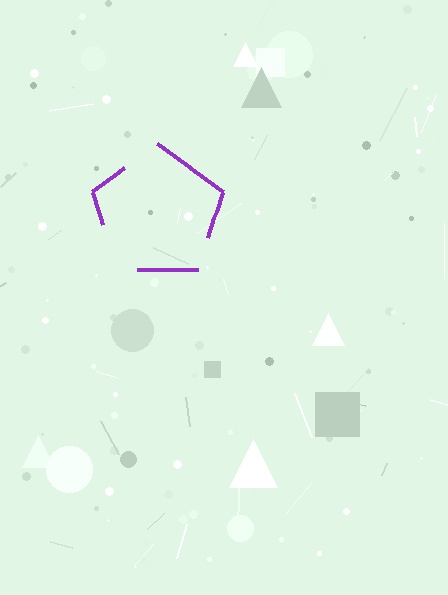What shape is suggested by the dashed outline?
The dashed outline suggests a pentagon.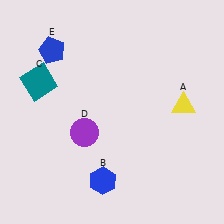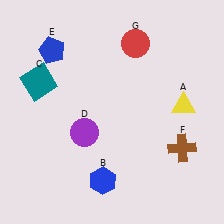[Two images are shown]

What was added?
A brown cross (F), a red circle (G) were added in Image 2.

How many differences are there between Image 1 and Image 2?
There are 2 differences between the two images.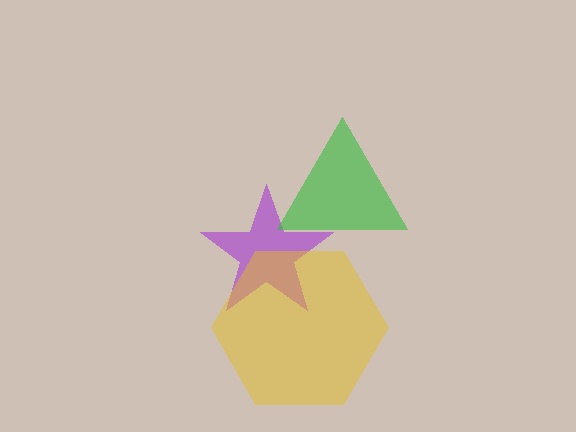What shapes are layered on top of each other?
The layered shapes are: a purple star, a yellow hexagon, a green triangle.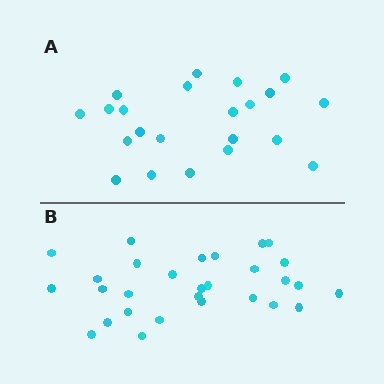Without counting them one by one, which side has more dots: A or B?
Region B (the bottom region) has more dots.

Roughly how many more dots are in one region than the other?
Region B has roughly 8 or so more dots than region A.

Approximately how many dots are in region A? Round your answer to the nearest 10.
About 20 dots. (The exact count is 22, which rounds to 20.)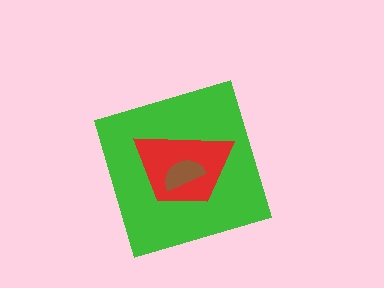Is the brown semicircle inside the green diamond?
Yes.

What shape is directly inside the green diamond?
The red trapezoid.